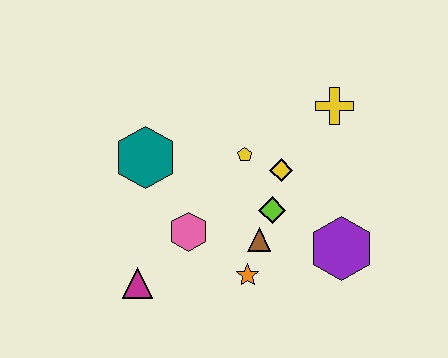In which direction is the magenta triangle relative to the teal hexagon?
The magenta triangle is below the teal hexagon.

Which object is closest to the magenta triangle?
The pink hexagon is closest to the magenta triangle.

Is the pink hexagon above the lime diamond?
No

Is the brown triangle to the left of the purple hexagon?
Yes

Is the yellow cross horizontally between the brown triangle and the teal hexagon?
No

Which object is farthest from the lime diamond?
The magenta triangle is farthest from the lime diamond.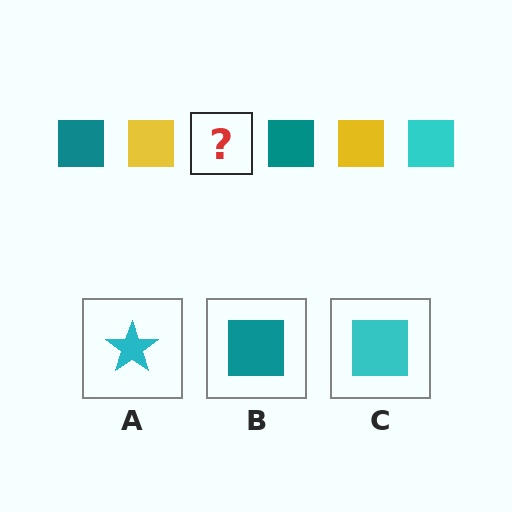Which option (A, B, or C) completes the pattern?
C.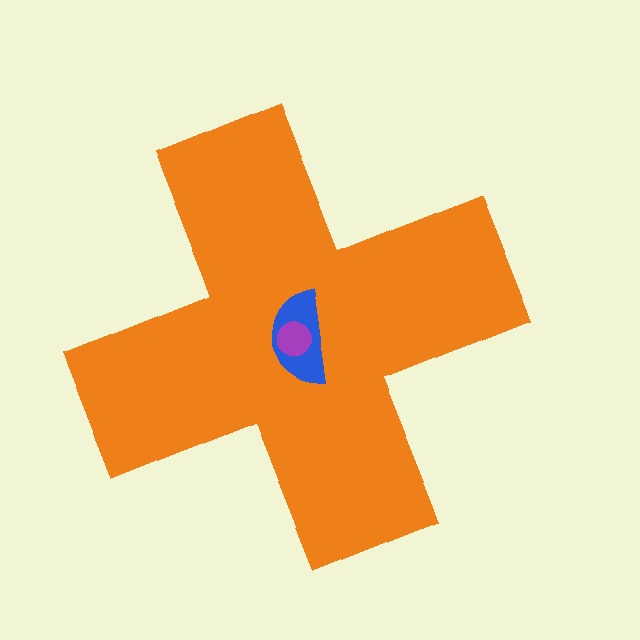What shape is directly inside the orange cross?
The blue semicircle.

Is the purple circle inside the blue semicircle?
Yes.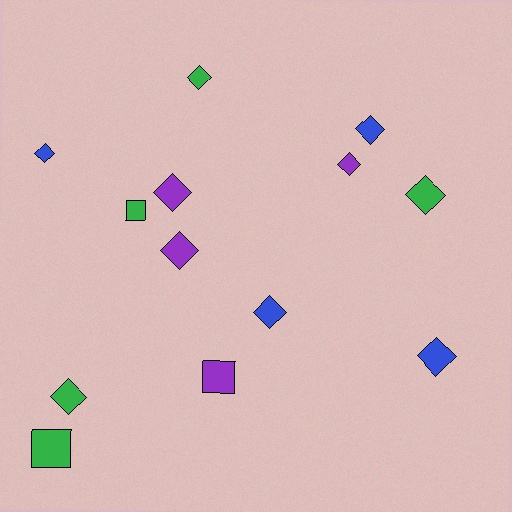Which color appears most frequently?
Green, with 5 objects.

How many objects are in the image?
There are 13 objects.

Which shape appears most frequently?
Diamond, with 10 objects.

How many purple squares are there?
There is 1 purple square.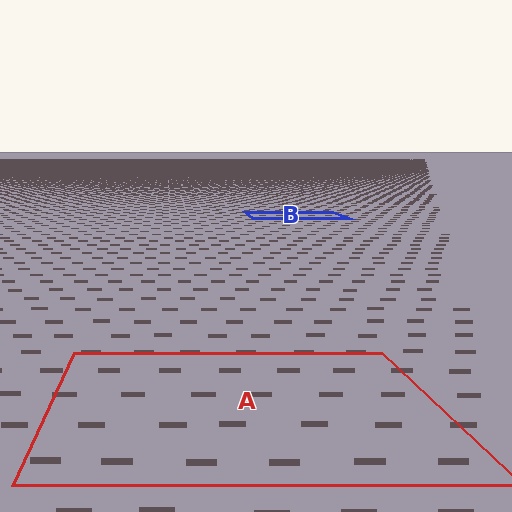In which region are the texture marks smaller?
The texture marks are smaller in region B, because it is farther away.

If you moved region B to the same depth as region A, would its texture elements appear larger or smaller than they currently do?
They would appear larger. At a closer depth, the same texture elements are projected at a bigger on-screen size.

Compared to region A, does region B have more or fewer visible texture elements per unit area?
Region B has more texture elements per unit area — they are packed more densely because it is farther away.